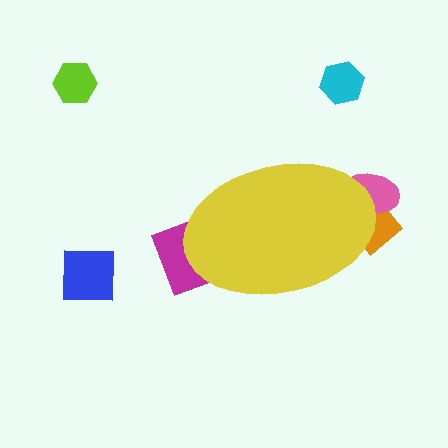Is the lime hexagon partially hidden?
No, the lime hexagon is fully visible.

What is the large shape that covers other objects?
A yellow ellipse.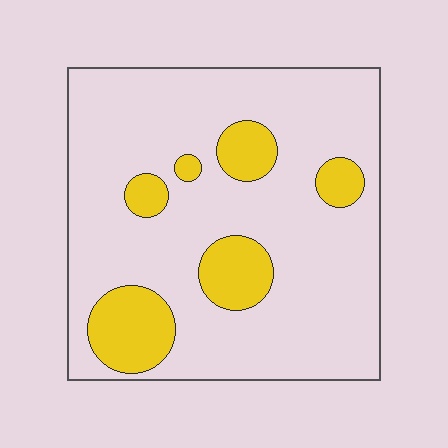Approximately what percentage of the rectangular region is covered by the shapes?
Approximately 20%.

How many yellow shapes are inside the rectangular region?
6.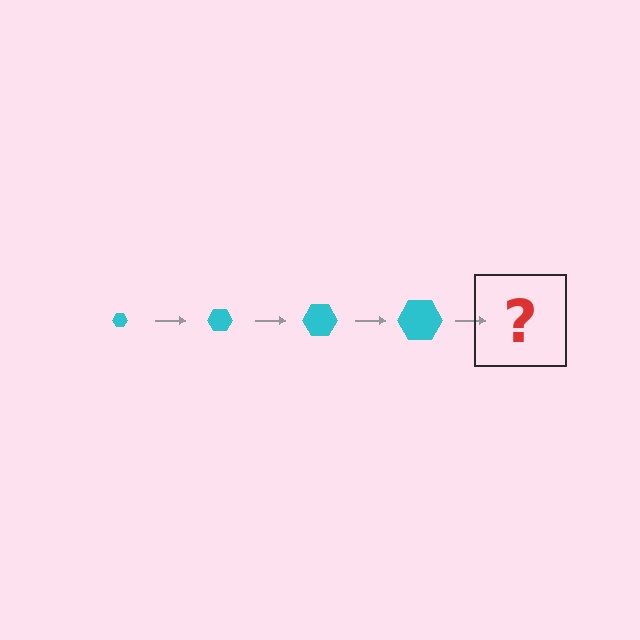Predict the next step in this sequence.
The next step is a cyan hexagon, larger than the previous one.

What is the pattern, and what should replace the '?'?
The pattern is that the hexagon gets progressively larger each step. The '?' should be a cyan hexagon, larger than the previous one.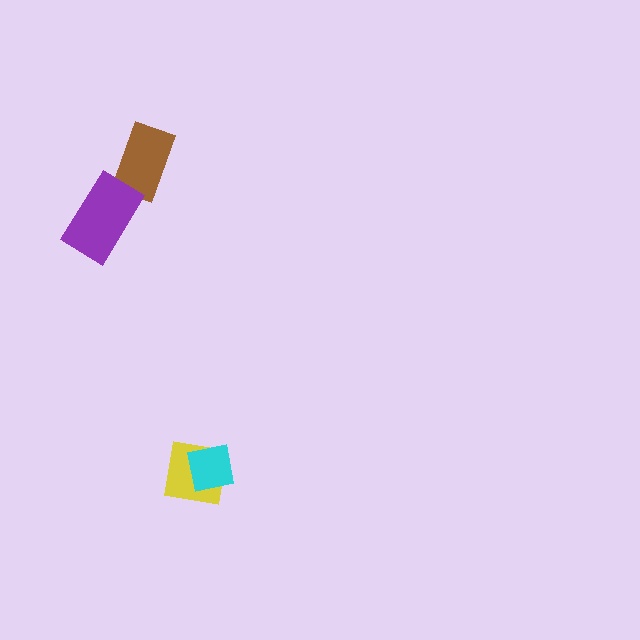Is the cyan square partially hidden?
No, no other shape covers it.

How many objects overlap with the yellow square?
1 object overlaps with the yellow square.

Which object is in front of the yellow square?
The cyan square is in front of the yellow square.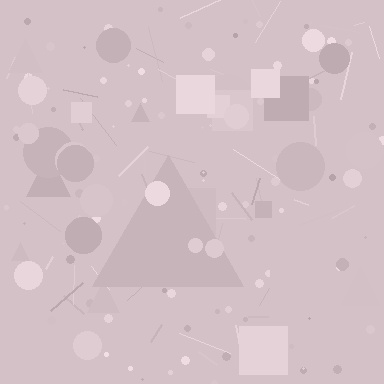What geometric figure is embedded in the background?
A triangle is embedded in the background.